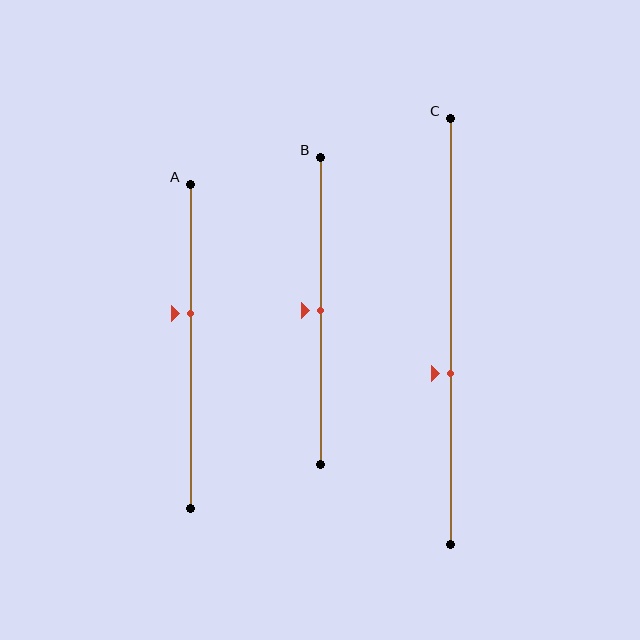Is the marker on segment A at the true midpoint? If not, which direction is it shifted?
No, the marker on segment A is shifted upward by about 10% of the segment length.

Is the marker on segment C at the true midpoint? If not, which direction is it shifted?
No, the marker on segment C is shifted downward by about 10% of the segment length.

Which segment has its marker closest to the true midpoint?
Segment B has its marker closest to the true midpoint.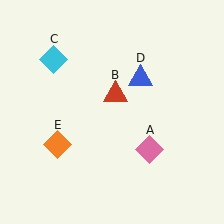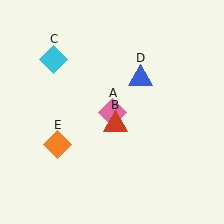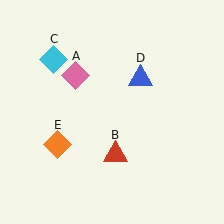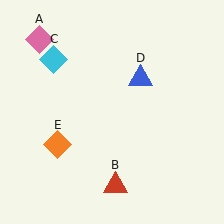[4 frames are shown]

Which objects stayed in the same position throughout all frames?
Cyan diamond (object C) and blue triangle (object D) and orange diamond (object E) remained stationary.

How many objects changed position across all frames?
2 objects changed position: pink diamond (object A), red triangle (object B).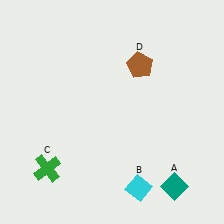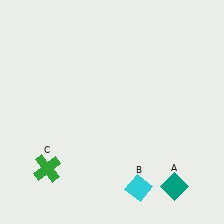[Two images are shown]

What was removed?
The brown pentagon (D) was removed in Image 2.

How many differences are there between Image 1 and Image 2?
There is 1 difference between the two images.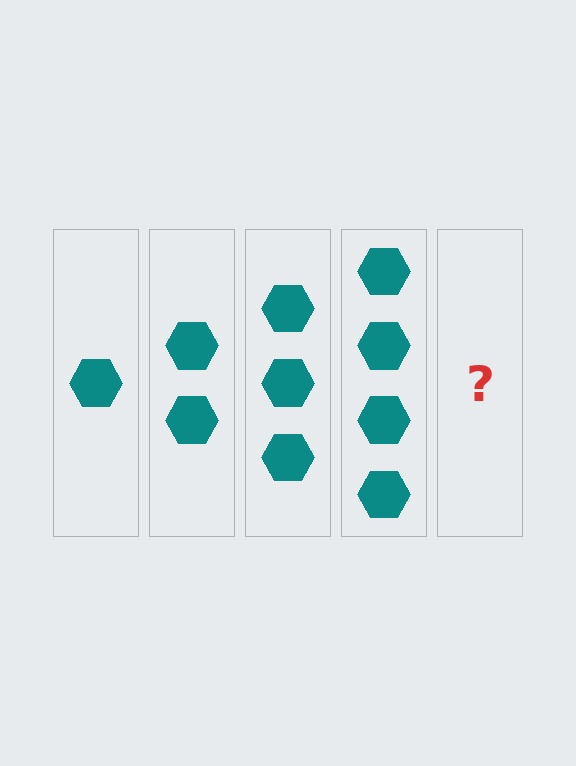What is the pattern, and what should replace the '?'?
The pattern is that each step adds one more hexagon. The '?' should be 5 hexagons.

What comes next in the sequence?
The next element should be 5 hexagons.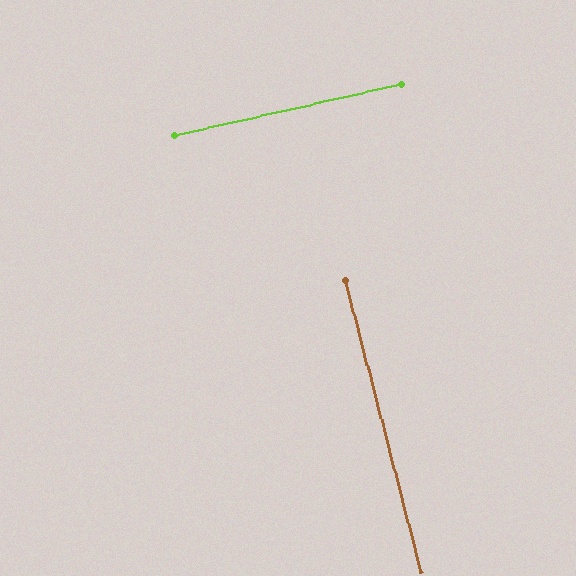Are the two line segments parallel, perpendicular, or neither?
Perpendicular — they meet at approximately 88°.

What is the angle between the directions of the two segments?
Approximately 88 degrees.